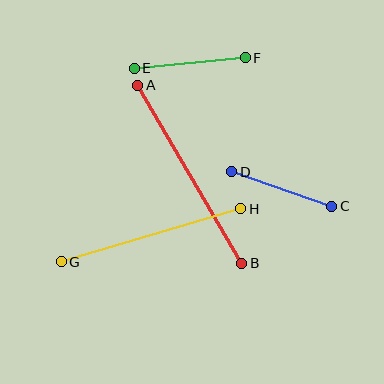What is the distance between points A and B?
The distance is approximately 206 pixels.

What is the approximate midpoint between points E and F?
The midpoint is at approximately (190, 63) pixels.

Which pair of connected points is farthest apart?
Points A and B are farthest apart.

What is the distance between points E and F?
The distance is approximately 111 pixels.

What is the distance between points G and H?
The distance is approximately 187 pixels.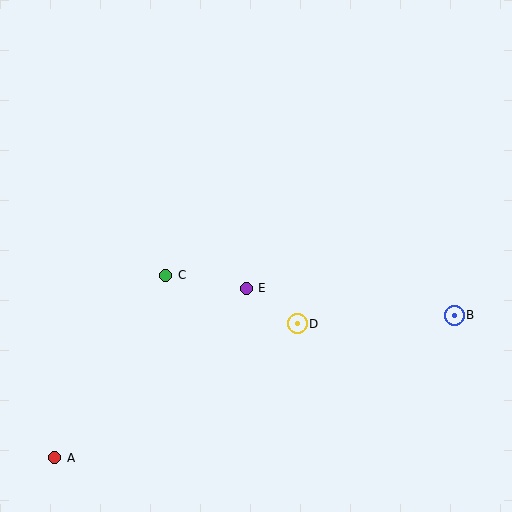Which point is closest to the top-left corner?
Point C is closest to the top-left corner.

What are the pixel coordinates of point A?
Point A is at (55, 458).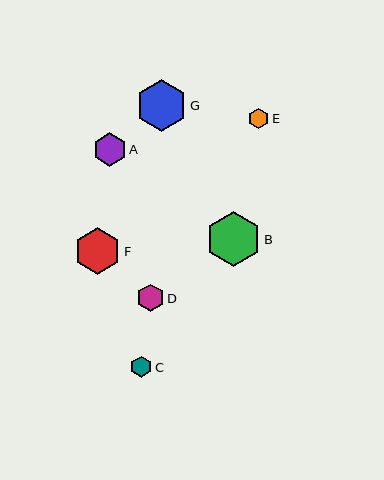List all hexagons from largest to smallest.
From largest to smallest: B, G, F, A, D, C, E.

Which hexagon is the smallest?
Hexagon E is the smallest with a size of approximately 20 pixels.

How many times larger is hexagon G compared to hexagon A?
Hexagon G is approximately 1.5 times the size of hexagon A.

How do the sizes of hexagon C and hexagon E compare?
Hexagon C and hexagon E are approximately the same size.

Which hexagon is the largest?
Hexagon B is the largest with a size of approximately 54 pixels.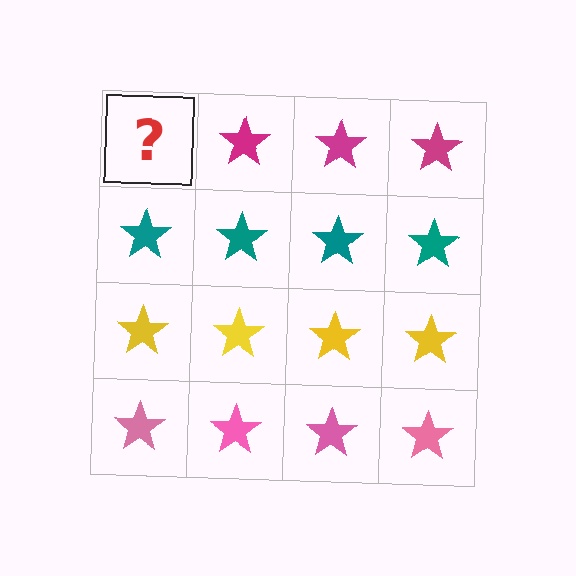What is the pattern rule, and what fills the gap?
The rule is that each row has a consistent color. The gap should be filled with a magenta star.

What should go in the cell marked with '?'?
The missing cell should contain a magenta star.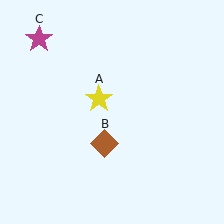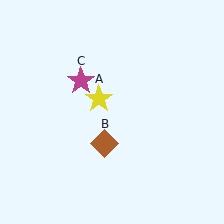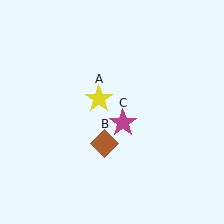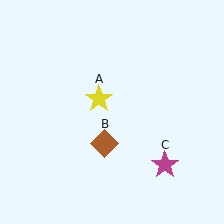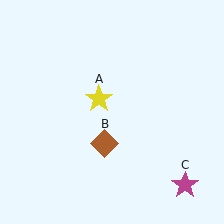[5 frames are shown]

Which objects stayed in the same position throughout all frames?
Yellow star (object A) and brown diamond (object B) remained stationary.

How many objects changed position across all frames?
1 object changed position: magenta star (object C).